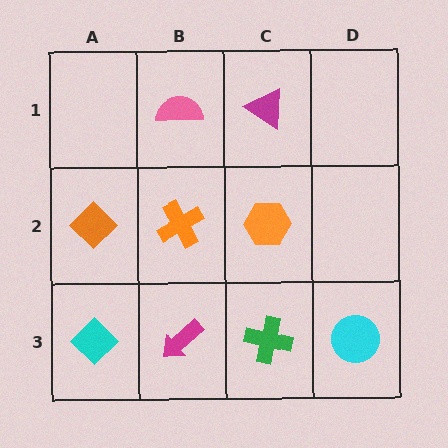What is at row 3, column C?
A green cross.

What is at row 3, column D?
A cyan circle.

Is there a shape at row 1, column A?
No, that cell is empty.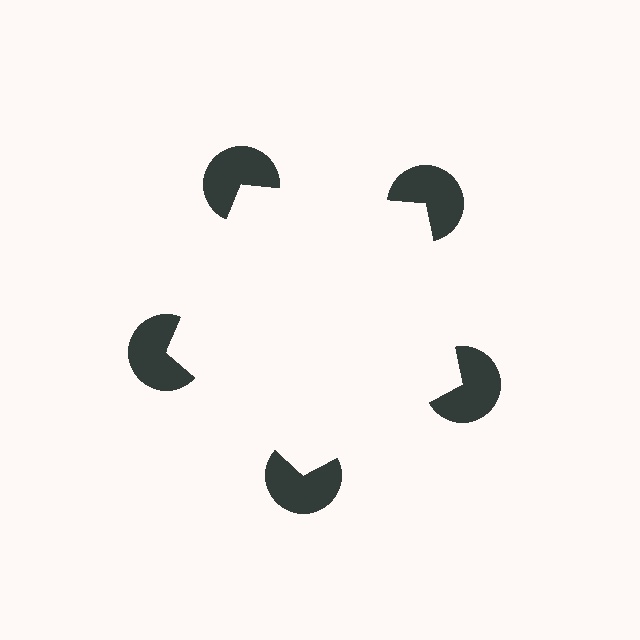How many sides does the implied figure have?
5 sides.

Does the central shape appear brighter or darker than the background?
It typically appears slightly brighter than the background, even though no actual brightness change is drawn.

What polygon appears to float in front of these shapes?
An illusory pentagon — its edges are inferred from the aligned wedge cuts in the pac-man discs, not physically drawn.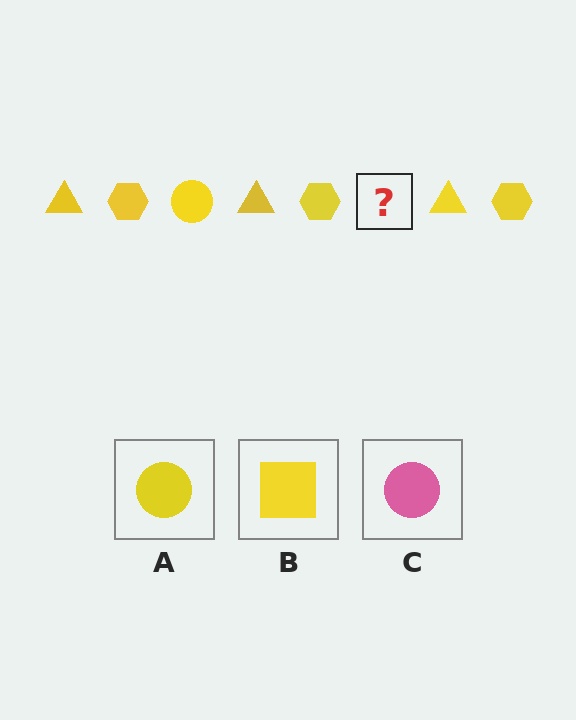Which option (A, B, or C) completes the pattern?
A.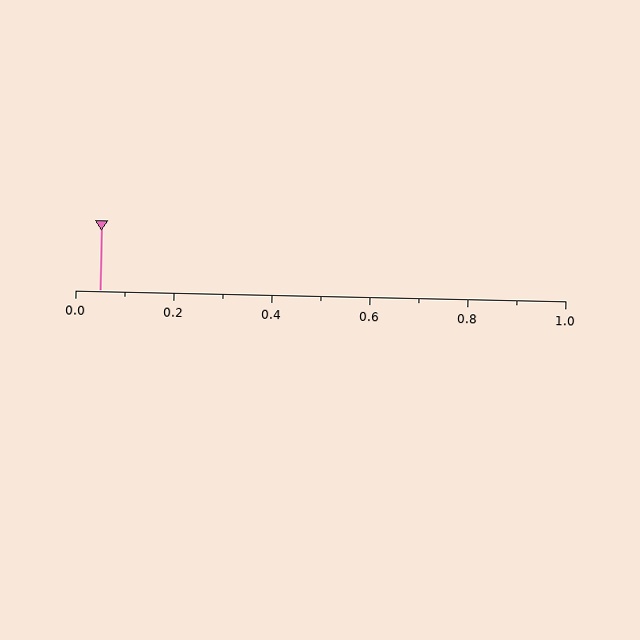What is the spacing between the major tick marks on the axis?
The major ticks are spaced 0.2 apart.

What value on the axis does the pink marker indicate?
The marker indicates approximately 0.05.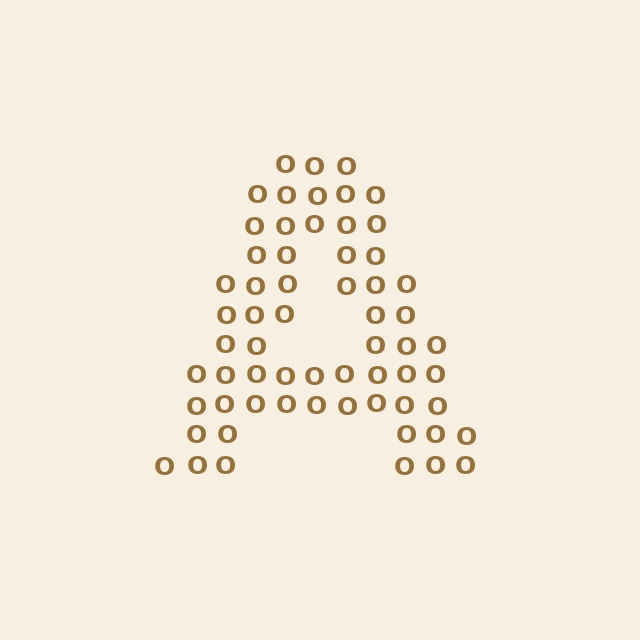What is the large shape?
The large shape is the letter A.